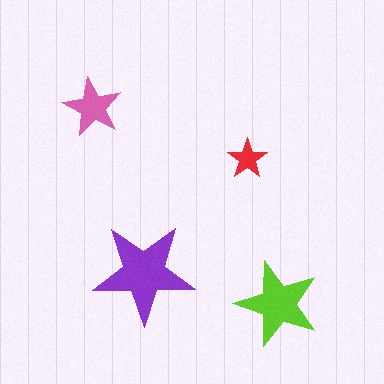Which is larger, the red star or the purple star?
The purple one.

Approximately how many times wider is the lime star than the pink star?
About 1.5 times wider.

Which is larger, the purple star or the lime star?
The purple one.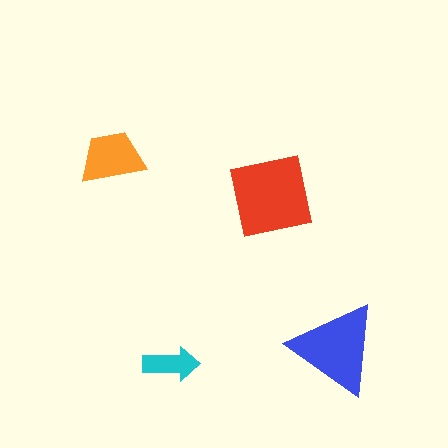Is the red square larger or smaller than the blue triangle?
Larger.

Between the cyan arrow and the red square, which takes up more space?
The red square.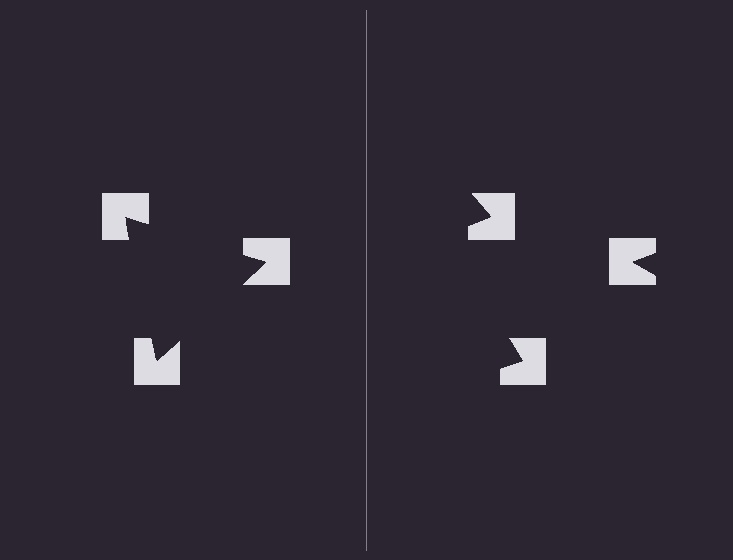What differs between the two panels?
The notched squares are positioned identically on both sides; only the wedge orientations differ. On the left they align to a triangle; on the right they are misaligned.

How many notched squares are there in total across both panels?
6 — 3 on each side.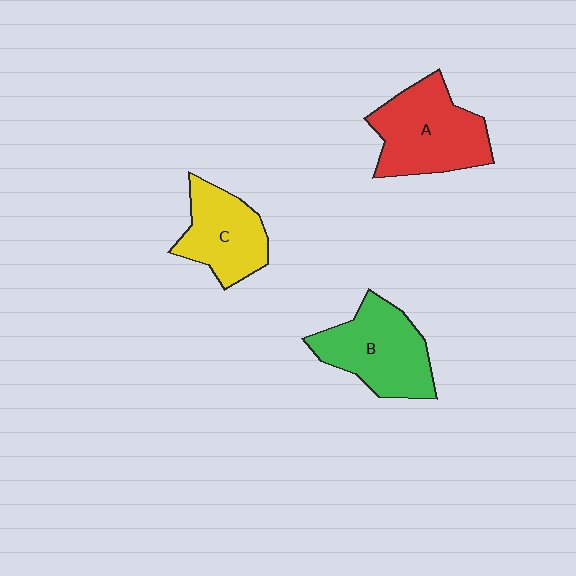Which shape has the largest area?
Shape A (red).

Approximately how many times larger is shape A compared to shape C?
Approximately 1.3 times.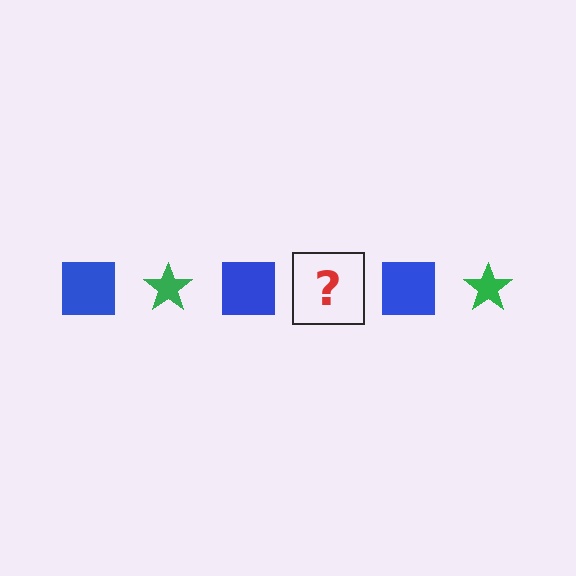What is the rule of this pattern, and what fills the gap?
The rule is that the pattern alternates between blue square and green star. The gap should be filled with a green star.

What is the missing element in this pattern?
The missing element is a green star.